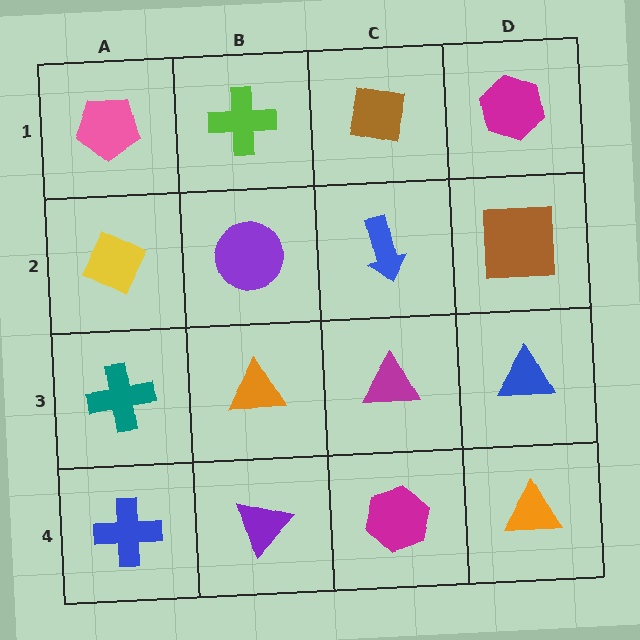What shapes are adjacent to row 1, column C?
A blue arrow (row 2, column C), a lime cross (row 1, column B), a magenta hexagon (row 1, column D).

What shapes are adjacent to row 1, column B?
A purple circle (row 2, column B), a pink pentagon (row 1, column A), a brown square (row 1, column C).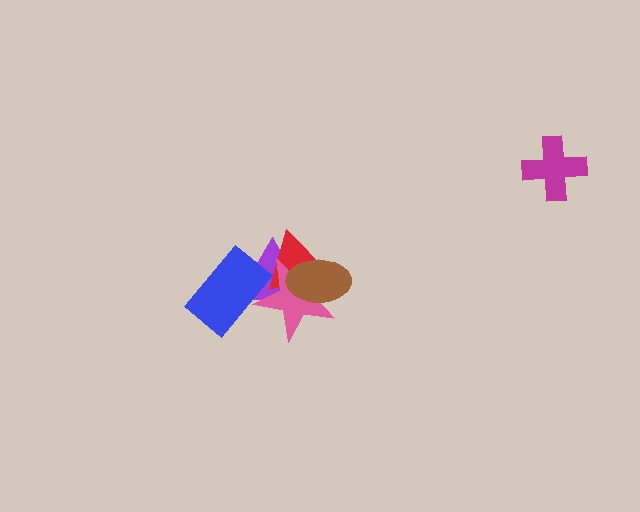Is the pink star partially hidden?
Yes, it is partially covered by another shape.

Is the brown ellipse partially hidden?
No, no other shape covers it.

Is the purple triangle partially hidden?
Yes, it is partially covered by another shape.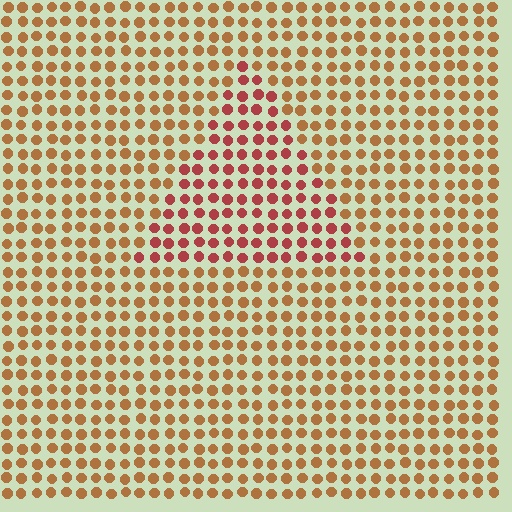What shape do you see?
I see a triangle.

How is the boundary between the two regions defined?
The boundary is defined purely by a slight shift in hue (about 33 degrees). Spacing, size, and orientation are identical on both sides.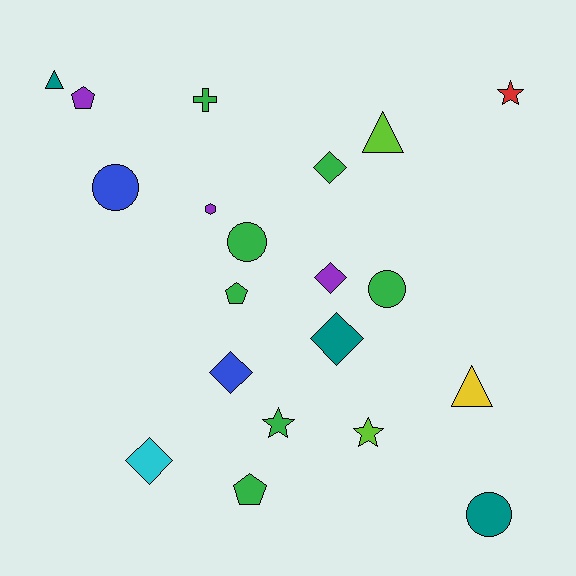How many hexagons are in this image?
There is 1 hexagon.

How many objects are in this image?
There are 20 objects.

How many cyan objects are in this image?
There is 1 cyan object.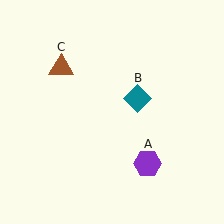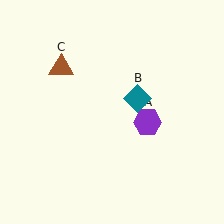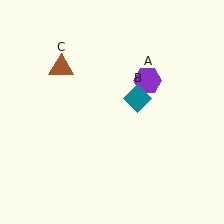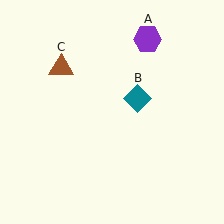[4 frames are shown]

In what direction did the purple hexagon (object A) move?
The purple hexagon (object A) moved up.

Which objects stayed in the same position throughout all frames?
Teal diamond (object B) and brown triangle (object C) remained stationary.